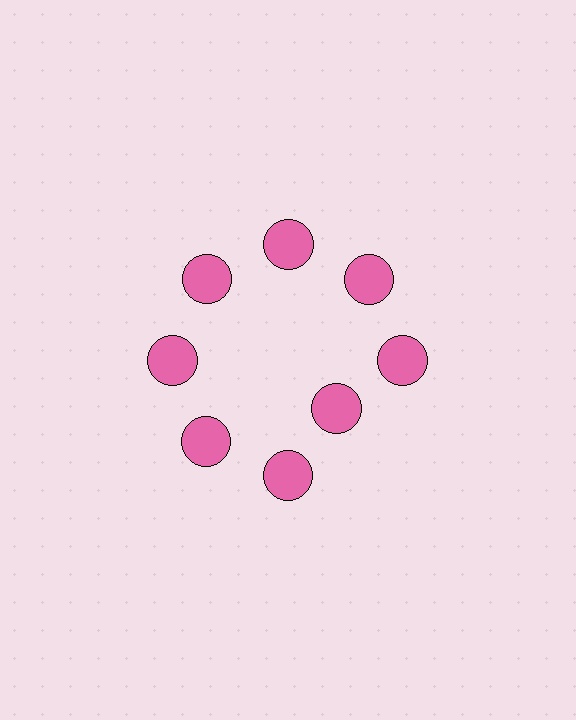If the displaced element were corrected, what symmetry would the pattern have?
It would have 8-fold rotational symmetry — the pattern would map onto itself every 45 degrees.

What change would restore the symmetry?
The symmetry would be restored by moving it outward, back onto the ring so that all 8 circles sit at equal angles and equal distance from the center.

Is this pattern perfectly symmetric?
No. The 8 pink circles are arranged in a ring, but one element near the 4 o'clock position is pulled inward toward the center, breaking the 8-fold rotational symmetry.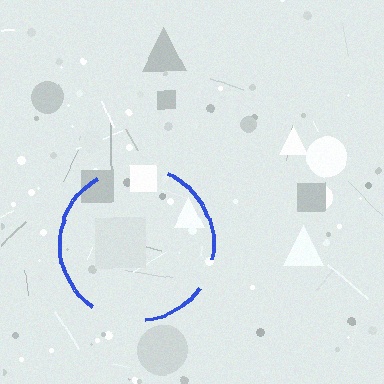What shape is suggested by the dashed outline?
The dashed outline suggests a circle.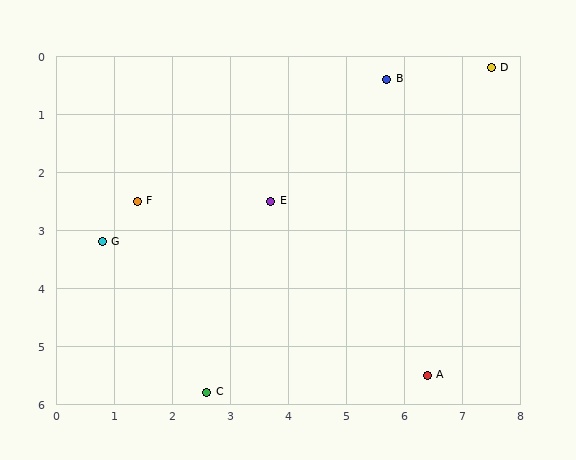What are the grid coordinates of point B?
Point B is at approximately (5.7, 0.4).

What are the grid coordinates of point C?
Point C is at approximately (2.6, 5.8).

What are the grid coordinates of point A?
Point A is at approximately (6.4, 5.5).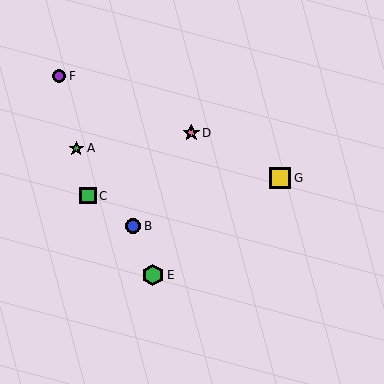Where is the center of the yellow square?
The center of the yellow square is at (280, 178).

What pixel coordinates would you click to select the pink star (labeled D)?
Click at (191, 133) to select the pink star D.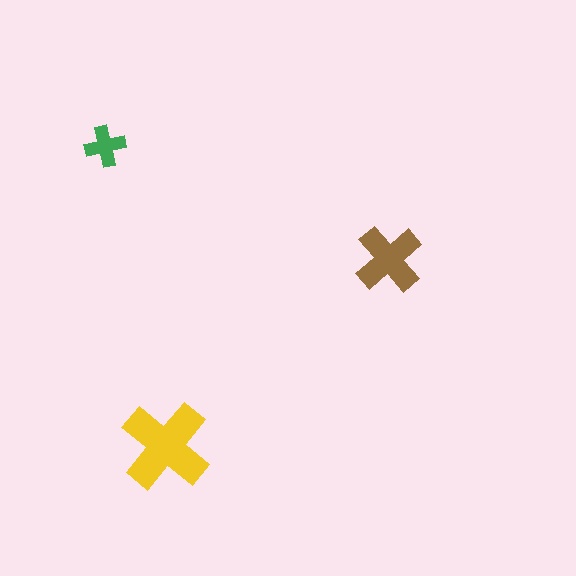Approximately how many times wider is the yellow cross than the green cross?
About 2 times wider.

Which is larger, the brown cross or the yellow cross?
The yellow one.